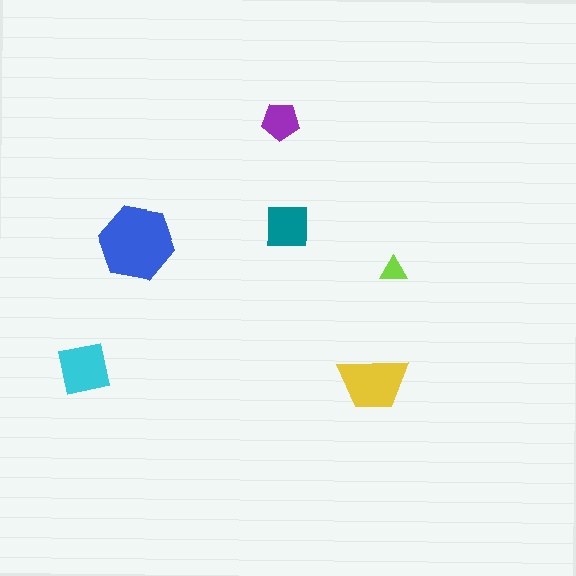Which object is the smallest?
The lime triangle.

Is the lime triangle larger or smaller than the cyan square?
Smaller.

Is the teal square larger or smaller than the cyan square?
Smaller.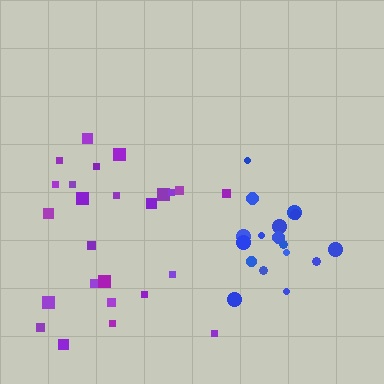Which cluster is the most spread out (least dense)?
Purple.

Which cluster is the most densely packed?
Blue.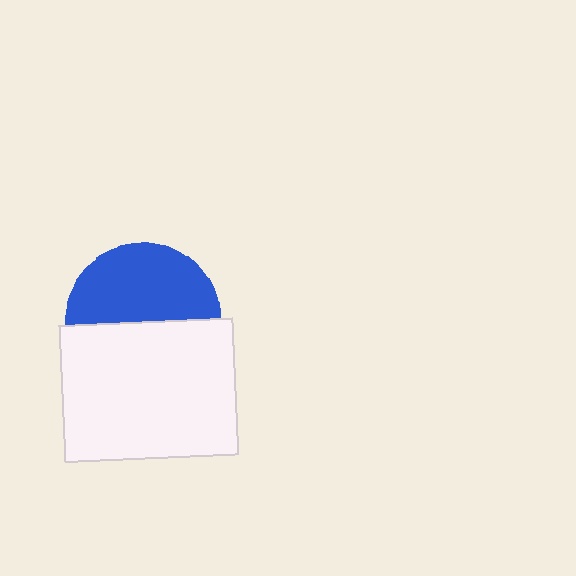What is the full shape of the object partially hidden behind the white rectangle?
The partially hidden object is a blue circle.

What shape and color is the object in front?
The object in front is a white rectangle.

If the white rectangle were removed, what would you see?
You would see the complete blue circle.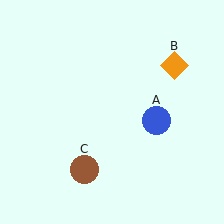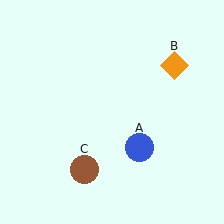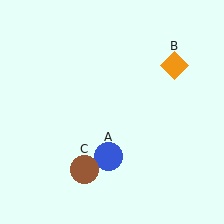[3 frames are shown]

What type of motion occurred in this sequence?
The blue circle (object A) rotated clockwise around the center of the scene.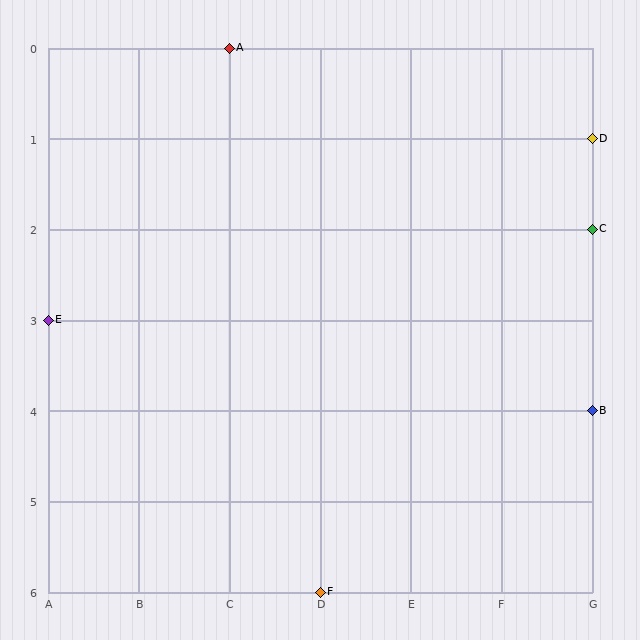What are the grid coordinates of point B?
Point B is at grid coordinates (G, 4).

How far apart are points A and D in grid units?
Points A and D are 4 columns and 1 row apart (about 4.1 grid units diagonally).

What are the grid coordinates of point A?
Point A is at grid coordinates (C, 0).